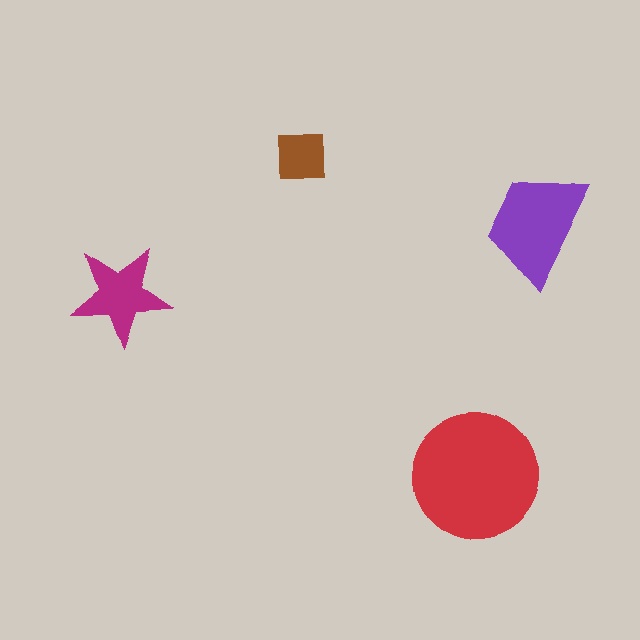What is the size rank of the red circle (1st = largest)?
1st.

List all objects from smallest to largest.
The brown square, the magenta star, the purple trapezoid, the red circle.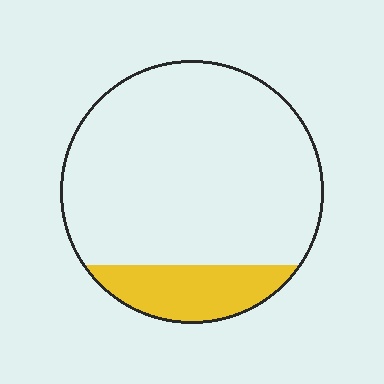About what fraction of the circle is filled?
About one sixth (1/6).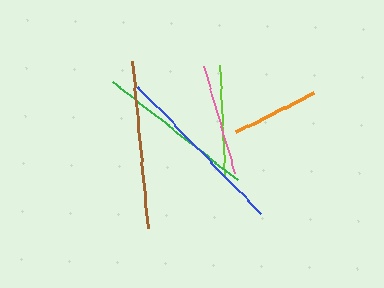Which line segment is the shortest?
The orange line is the shortest at approximately 87 pixels.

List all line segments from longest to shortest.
From longest to shortest: blue, brown, green, pink, lime, orange.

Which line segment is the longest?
The blue line is the longest at approximately 177 pixels.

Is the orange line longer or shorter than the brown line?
The brown line is longer than the orange line.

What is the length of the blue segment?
The blue segment is approximately 177 pixels long.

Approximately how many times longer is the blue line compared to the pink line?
The blue line is approximately 1.6 times the length of the pink line.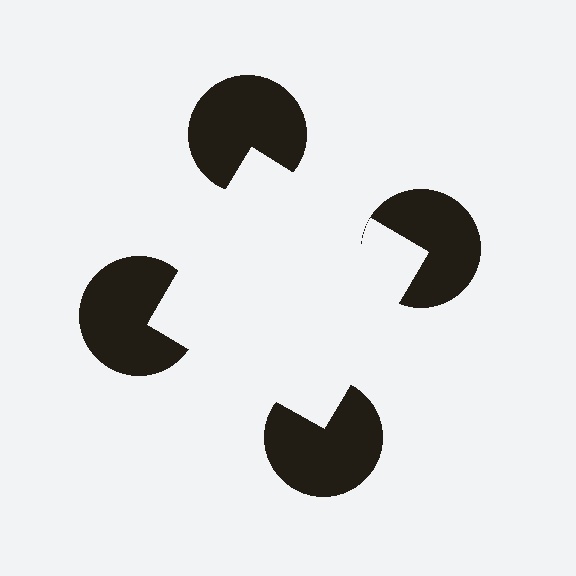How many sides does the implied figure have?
4 sides.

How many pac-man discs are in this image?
There are 4 — one at each vertex of the illusory square.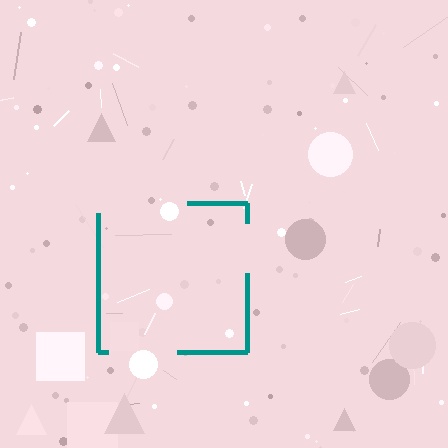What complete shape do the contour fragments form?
The contour fragments form a square.